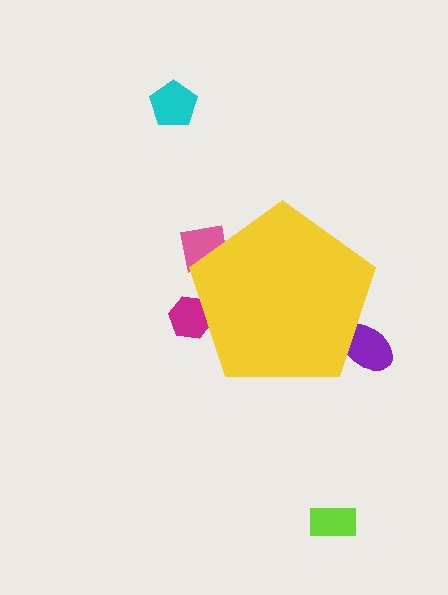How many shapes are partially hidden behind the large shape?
3 shapes are partially hidden.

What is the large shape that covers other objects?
A yellow pentagon.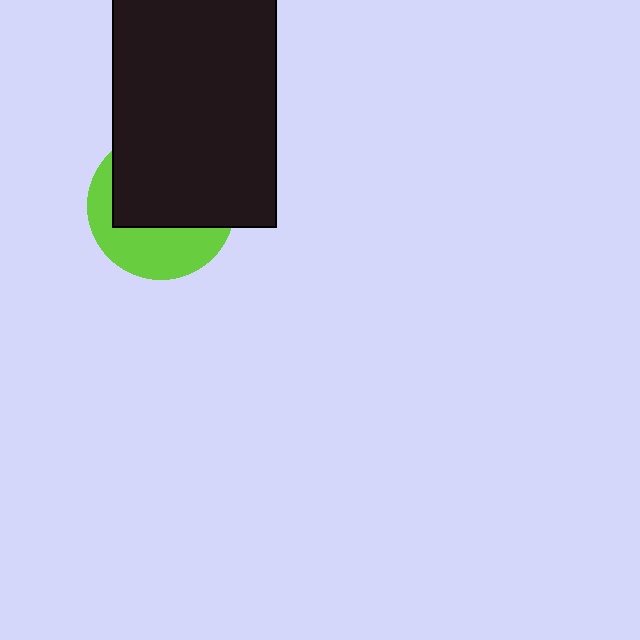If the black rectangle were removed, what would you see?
You would see the complete lime circle.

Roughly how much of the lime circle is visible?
A small part of it is visible (roughly 40%).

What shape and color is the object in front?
The object in front is a black rectangle.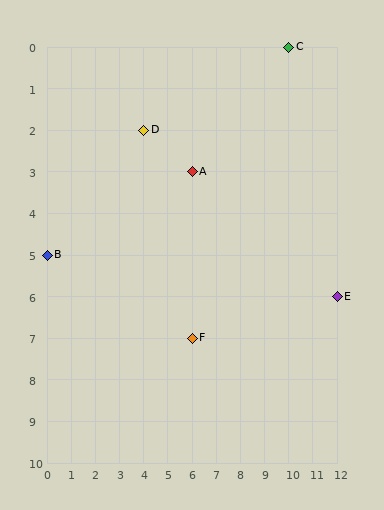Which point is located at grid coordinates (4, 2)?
Point D is at (4, 2).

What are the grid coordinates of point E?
Point E is at grid coordinates (12, 6).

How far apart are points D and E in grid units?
Points D and E are 8 columns and 4 rows apart (about 8.9 grid units diagonally).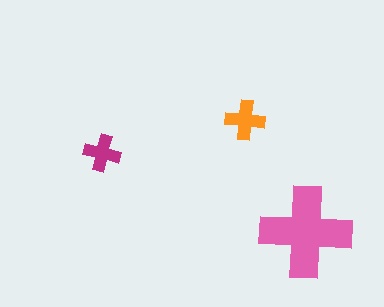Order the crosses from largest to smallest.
the pink one, the orange one, the magenta one.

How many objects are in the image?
There are 3 objects in the image.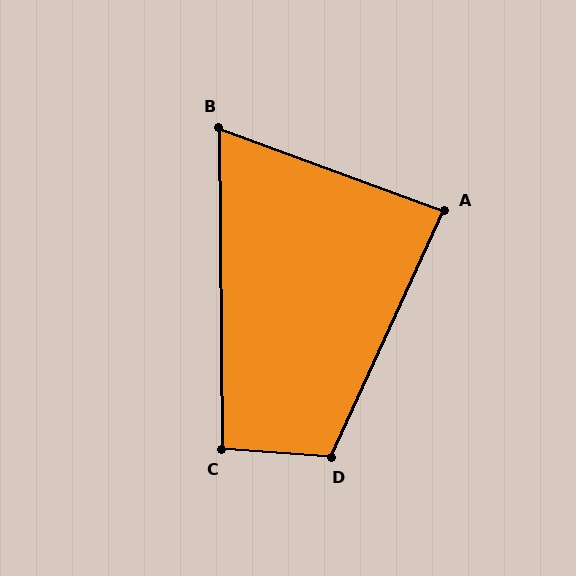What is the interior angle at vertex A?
Approximately 86 degrees (approximately right).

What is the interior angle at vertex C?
Approximately 94 degrees (approximately right).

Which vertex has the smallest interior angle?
B, at approximately 69 degrees.